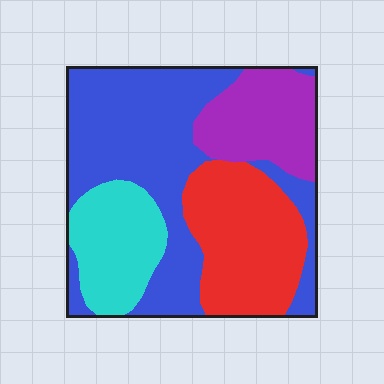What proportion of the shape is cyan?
Cyan covers about 15% of the shape.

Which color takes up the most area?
Blue, at roughly 45%.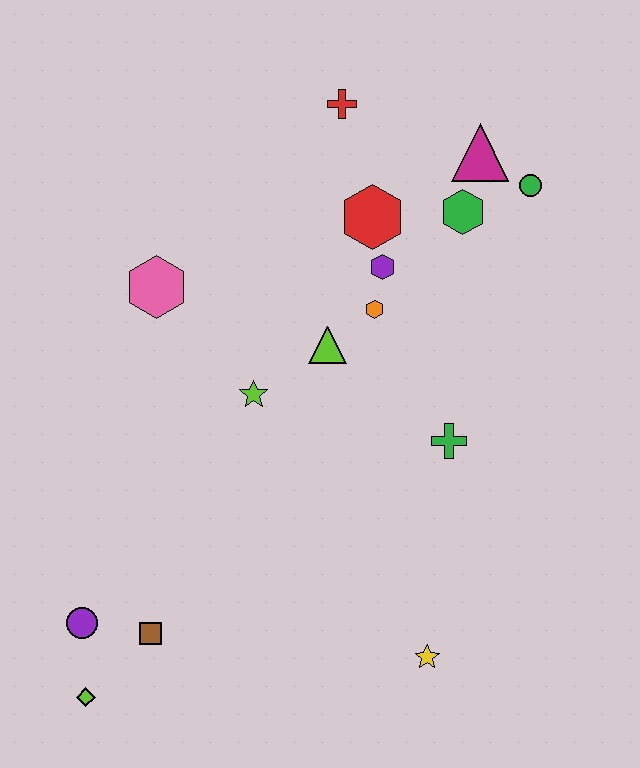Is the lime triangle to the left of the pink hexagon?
No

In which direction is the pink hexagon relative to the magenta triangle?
The pink hexagon is to the left of the magenta triangle.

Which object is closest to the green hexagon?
The magenta triangle is closest to the green hexagon.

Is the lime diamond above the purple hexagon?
No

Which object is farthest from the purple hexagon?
The lime diamond is farthest from the purple hexagon.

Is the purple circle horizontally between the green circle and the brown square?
No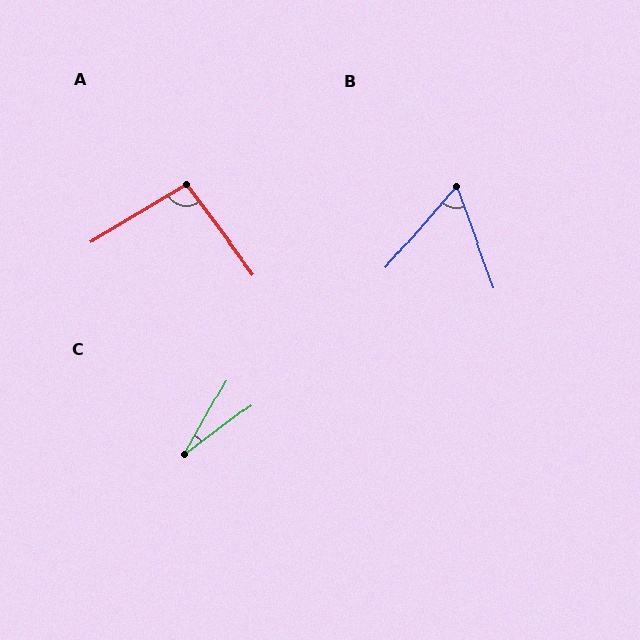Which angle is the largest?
A, at approximately 96 degrees.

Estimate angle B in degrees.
Approximately 61 degrees.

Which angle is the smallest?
C, at approximately 24 degrees.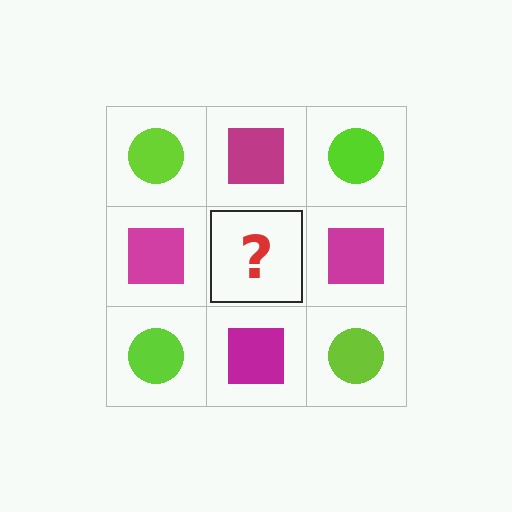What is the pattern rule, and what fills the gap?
The rule is that it alternates lime circle and magenta square in a checkerboard pattern. The gap should be filled with a lime circle.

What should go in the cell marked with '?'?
The missing cell should contain a lime circle.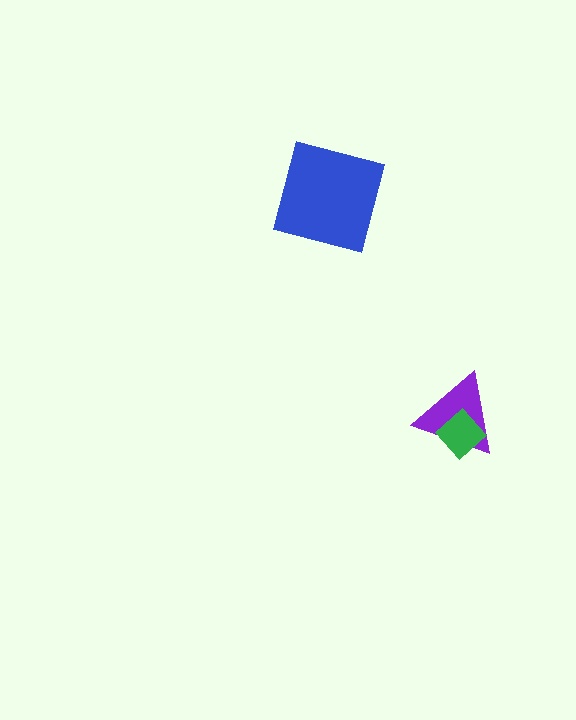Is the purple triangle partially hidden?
Yes, it is partially covered by another shape.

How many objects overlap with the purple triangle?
1 object overlaps with the purple triangle.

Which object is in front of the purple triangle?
The green diamond is in front of the purple triangle.